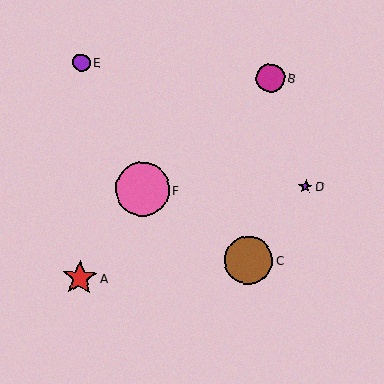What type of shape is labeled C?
Shape C is a brown circle.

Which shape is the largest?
The pink circle (labeled F) is the largest.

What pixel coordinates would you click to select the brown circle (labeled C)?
Click at (248, 260) to select the brown circle C.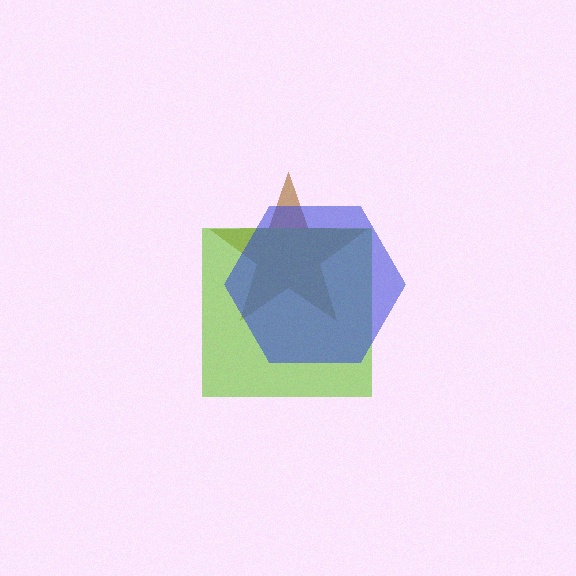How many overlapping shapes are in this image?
There are 3 overlapping shapes in the image.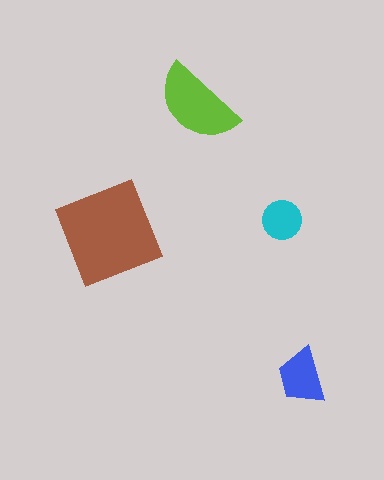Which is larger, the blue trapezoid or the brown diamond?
The brown diamond.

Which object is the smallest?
The cyan circle.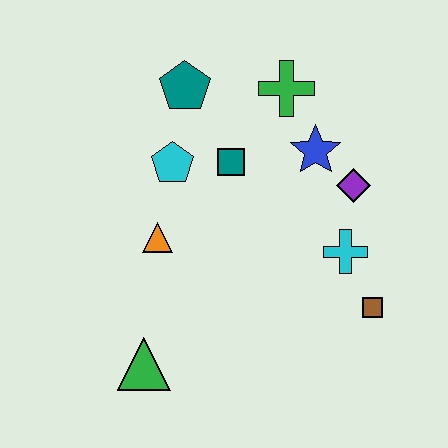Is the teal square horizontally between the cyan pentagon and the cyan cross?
Yes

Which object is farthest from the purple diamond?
The green triangle is farthest from the purple diamond.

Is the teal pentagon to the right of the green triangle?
Yes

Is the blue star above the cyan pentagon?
Yes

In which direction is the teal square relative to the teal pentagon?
The teal square is below the teal pentagon.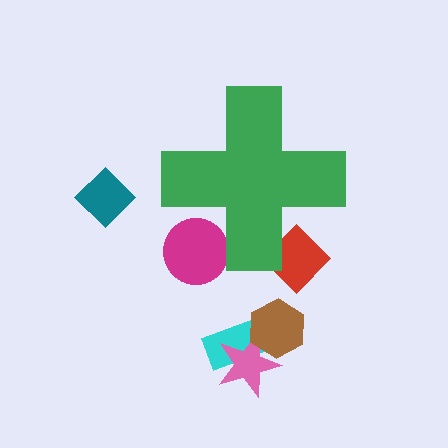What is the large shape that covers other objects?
A green cross.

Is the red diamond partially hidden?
Yes, the red diamond is partially hidden behind the green cross.